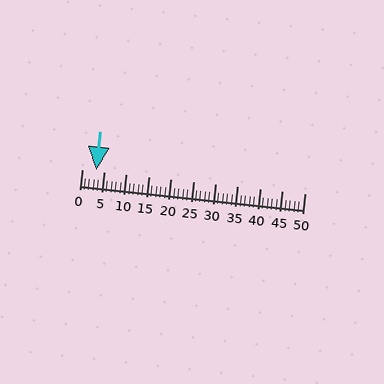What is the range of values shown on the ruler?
The ruler shows values from 0 to 50.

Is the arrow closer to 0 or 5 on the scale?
The arrow is closer to 5.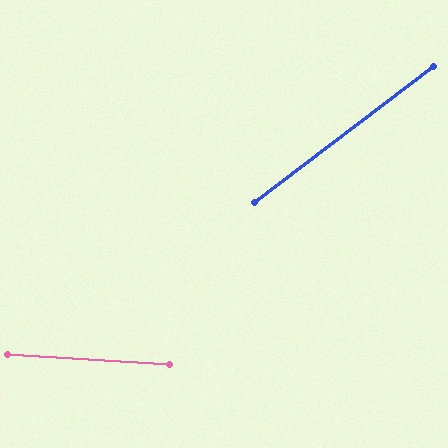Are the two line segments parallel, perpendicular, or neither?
Neither parallel nor perpendicular — they differ by about 41°.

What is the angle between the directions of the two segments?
Approximately 41 degrees.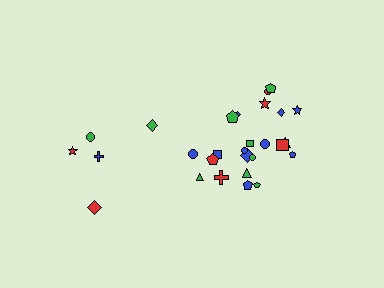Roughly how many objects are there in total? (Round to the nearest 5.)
Roughly 30 objects in total.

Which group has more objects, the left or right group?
The right group.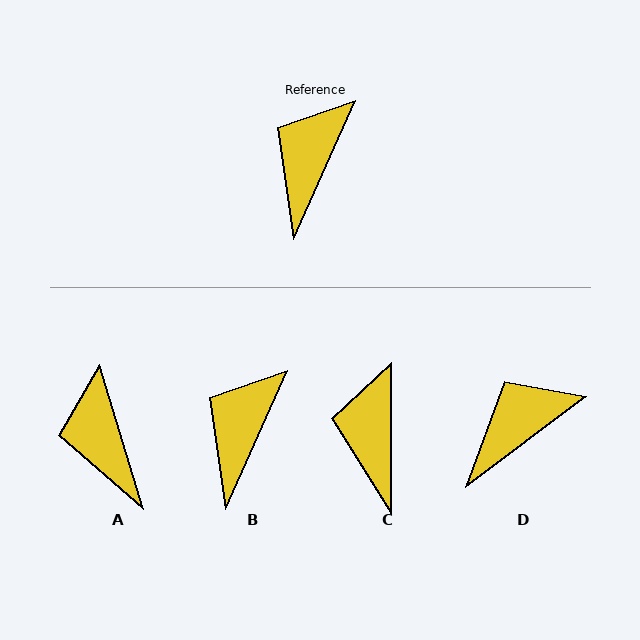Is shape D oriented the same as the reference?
No, it is off by about 29 degrees.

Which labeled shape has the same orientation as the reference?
B.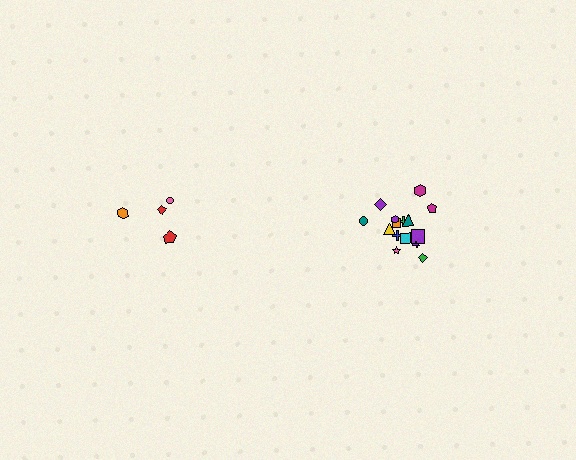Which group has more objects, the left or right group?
The right group.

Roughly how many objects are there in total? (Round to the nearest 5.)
Roughly 20 objects in total.